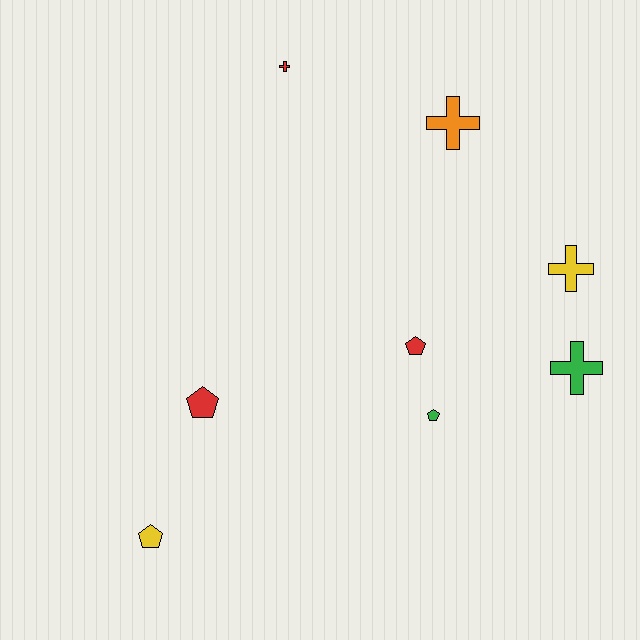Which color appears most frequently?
Red, with 3 objects.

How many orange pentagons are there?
There are no orange pentagons.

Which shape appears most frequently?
Cross, with 4 objects.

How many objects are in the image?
There are 8 objects.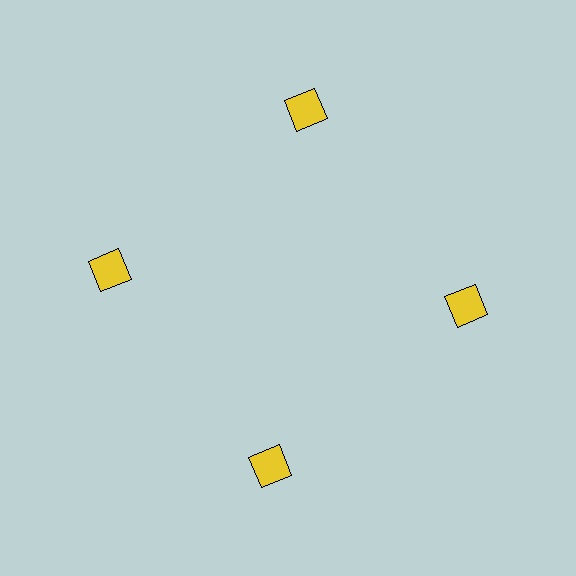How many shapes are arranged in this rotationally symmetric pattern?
There are 4 shapes, arranged in 4 groups of 1.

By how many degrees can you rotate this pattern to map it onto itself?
The pattern maps onto itself every 90 degrees of rotation.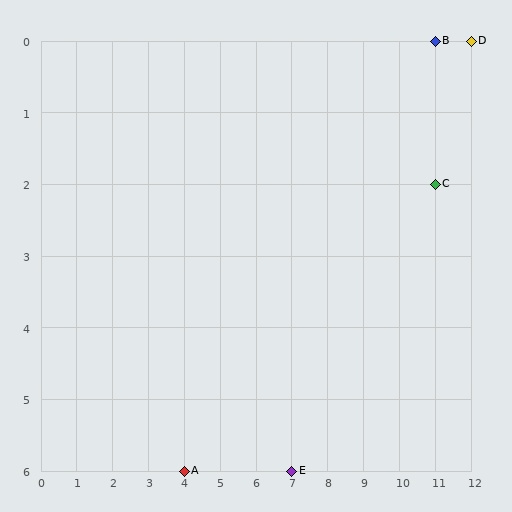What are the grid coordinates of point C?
Point C is at grid coordinates (11, 2).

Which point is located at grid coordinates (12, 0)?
Point D is at (12, 0).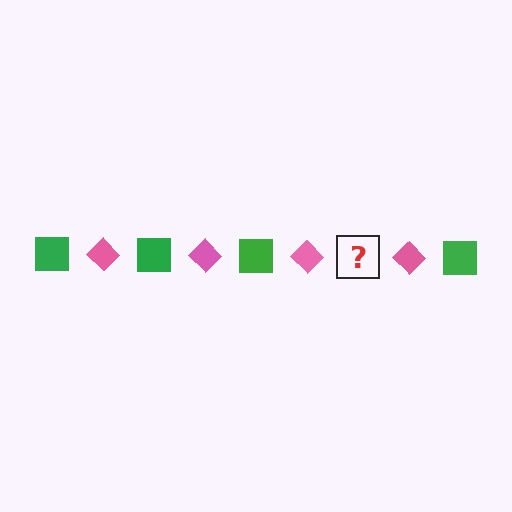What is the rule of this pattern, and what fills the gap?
The rule is that the pattern alternates between green square and pink diamond. The gap should be filled with a green square.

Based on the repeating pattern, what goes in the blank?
The blank should be a green square.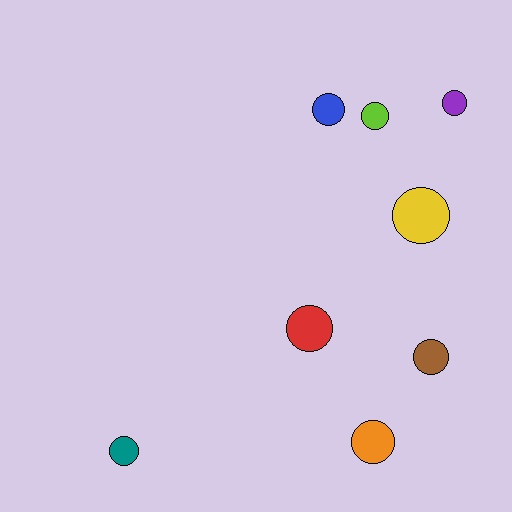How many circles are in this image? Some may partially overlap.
There are 8 circles.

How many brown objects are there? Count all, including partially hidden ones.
There is 1 brown object.